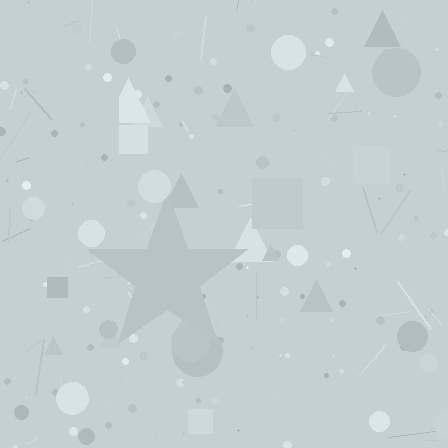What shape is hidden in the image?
A star is hidden in the image.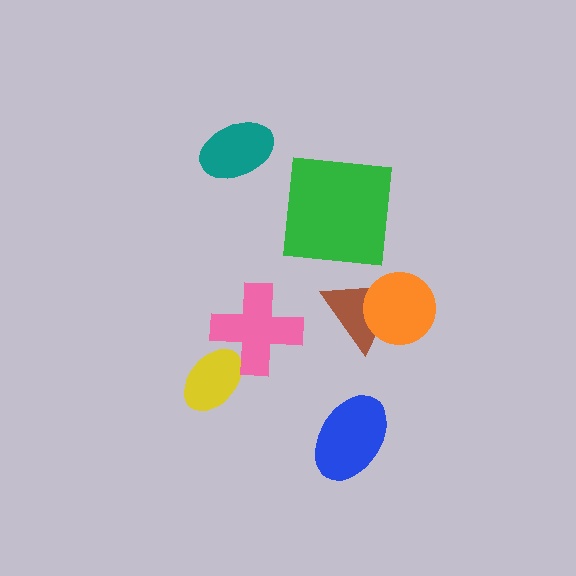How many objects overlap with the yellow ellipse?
1 object overlaps with the yellow ellipse.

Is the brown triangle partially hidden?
Yes, it is partially covered by another shape.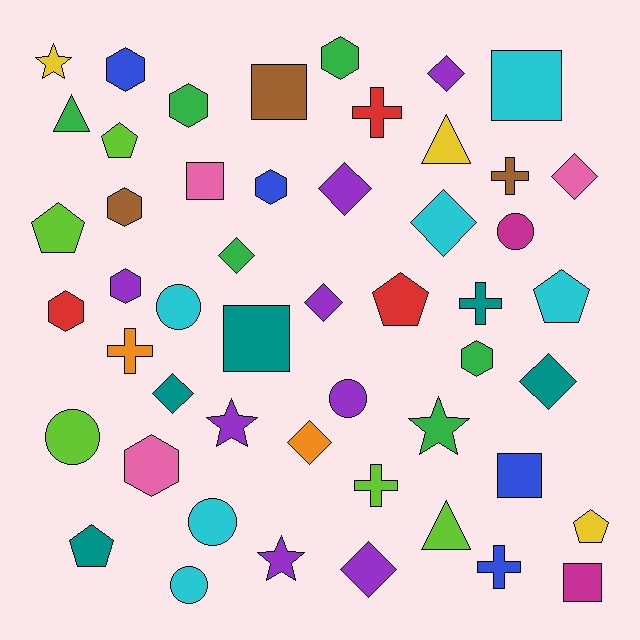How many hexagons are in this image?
There are 9 hexagons.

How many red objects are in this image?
There are 3 red objects.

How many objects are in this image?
There are 50 objects.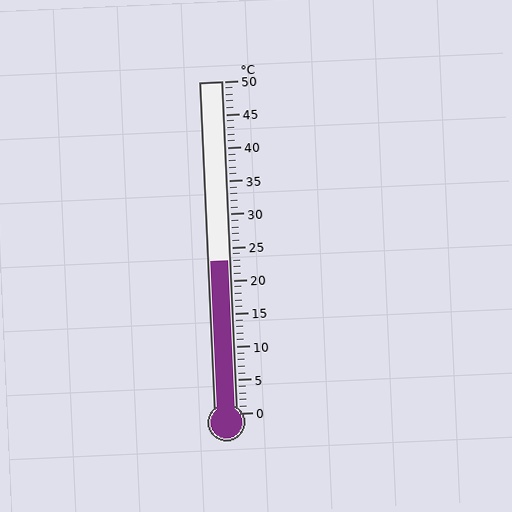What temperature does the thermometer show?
The thermometer shows approximately 23°C.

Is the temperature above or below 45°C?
The temperature is below 45°C.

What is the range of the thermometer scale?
The thermometer scale ranges from 0°C to 50°C.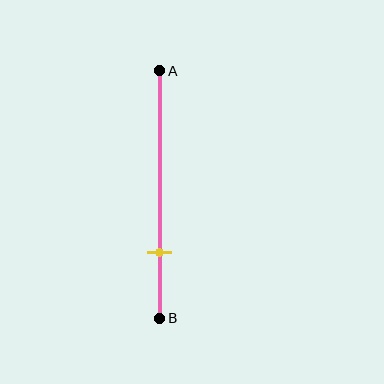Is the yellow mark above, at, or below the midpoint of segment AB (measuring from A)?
The yellow mark is below the midpoint of segment AB.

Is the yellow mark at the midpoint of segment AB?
No, the mark is at about 75% from A, not at the 50% midpoint.